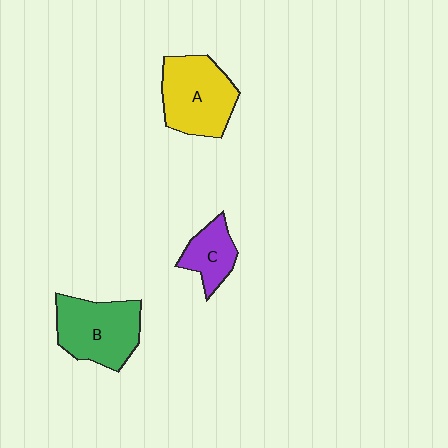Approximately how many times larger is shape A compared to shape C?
Approximately 1.9 times.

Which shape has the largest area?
Shape A (yellow).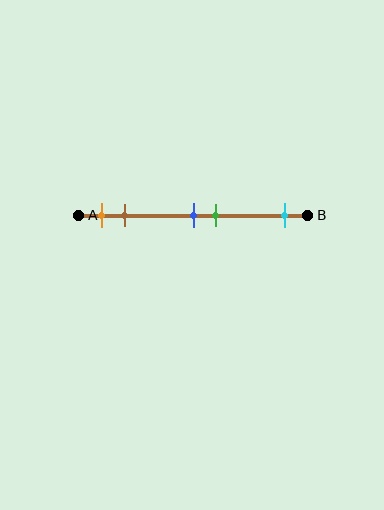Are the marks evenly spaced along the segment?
No, the marks are not evenly spaced.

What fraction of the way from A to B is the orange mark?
The orange mark is approximately 10% (0.1) of the way from A to B.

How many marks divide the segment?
There are 5 marks dividing the segment.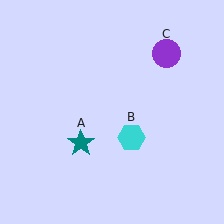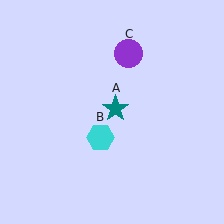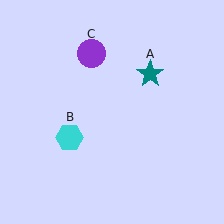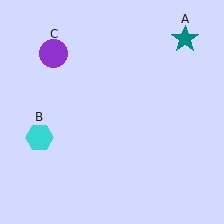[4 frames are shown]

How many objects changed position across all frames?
3 objects changed position: teal star (object A), cyan hexagon (object B), purple circle (object C).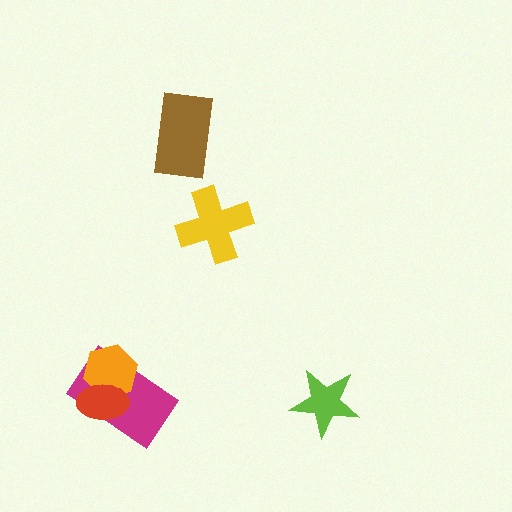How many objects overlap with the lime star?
0 objects overlap with the lime star.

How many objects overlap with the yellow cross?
0 objects overlap with the yellow cross.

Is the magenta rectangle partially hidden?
Yes, it is partially covered by another shape.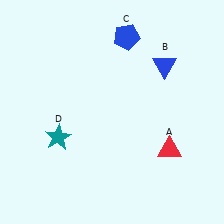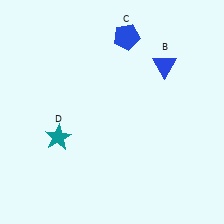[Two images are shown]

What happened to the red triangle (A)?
The red triangle (A) was removed in Image 2. It was in the bottom-right area of Image 1.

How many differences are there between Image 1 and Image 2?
There is 1 difference between the two images.